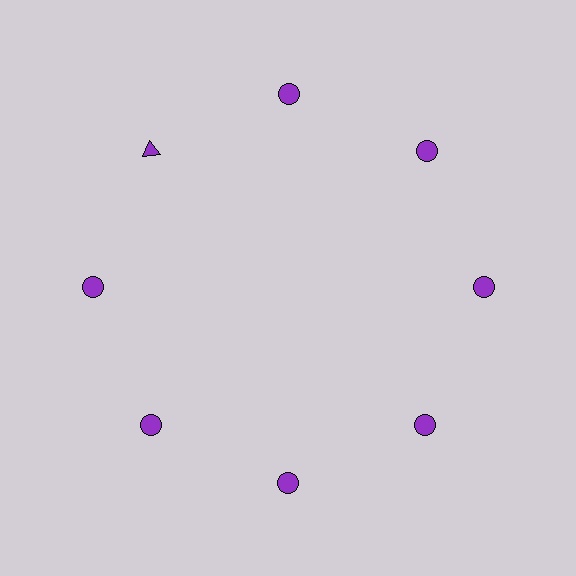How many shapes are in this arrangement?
There are 8 shapes arranged in a ring pattern.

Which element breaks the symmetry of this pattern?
The purple triangle at roughly the 10 o'clock position breaks the symmetry. All other shapes are purple circles.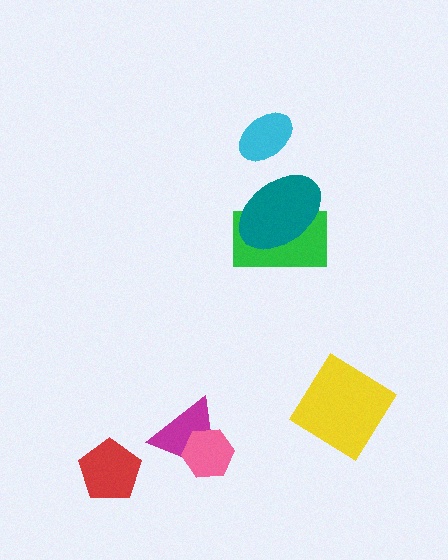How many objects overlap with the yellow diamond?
0 objects overlap with the yellow diamond.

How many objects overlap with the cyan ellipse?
0 objects overlap with the cyan ellipse.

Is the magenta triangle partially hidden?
Yes, it is partially covered by another shape.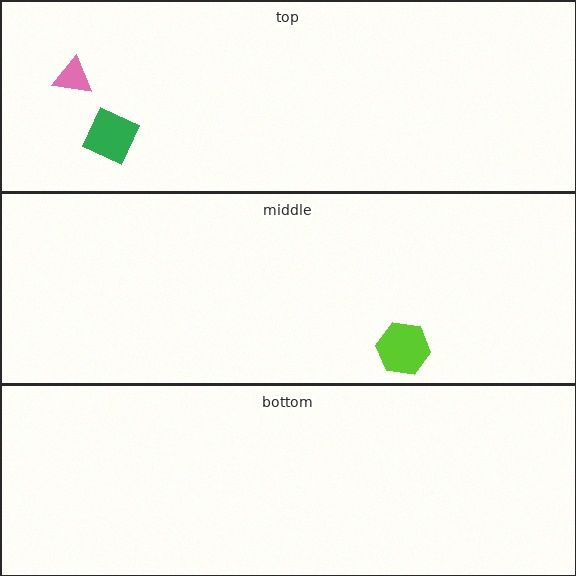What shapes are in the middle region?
The lime hexagon.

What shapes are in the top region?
The pink triangle, the green square.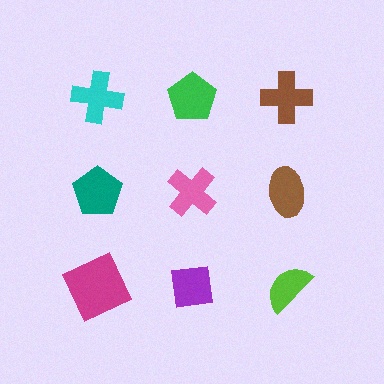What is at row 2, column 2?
A pink cross.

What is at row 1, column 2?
A green pentagon.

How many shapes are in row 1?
3 shapes.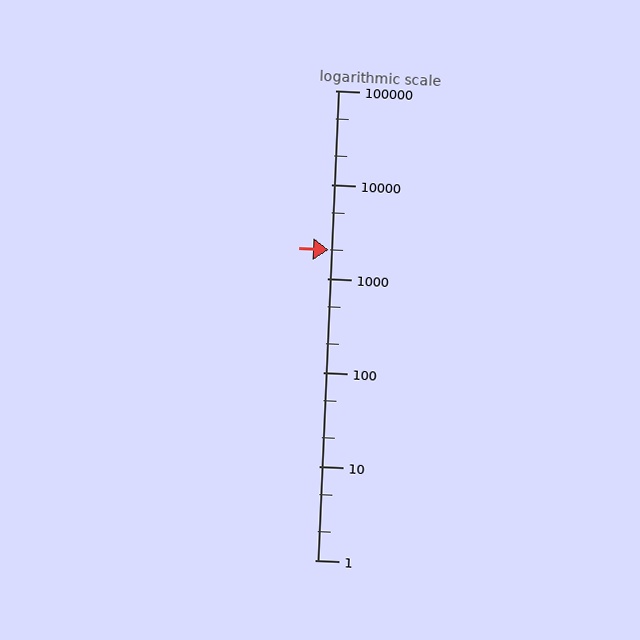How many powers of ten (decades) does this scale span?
The scale spans 5 decades, from 1 to 100000.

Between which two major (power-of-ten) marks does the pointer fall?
The pointer is between 1000 and 10000.